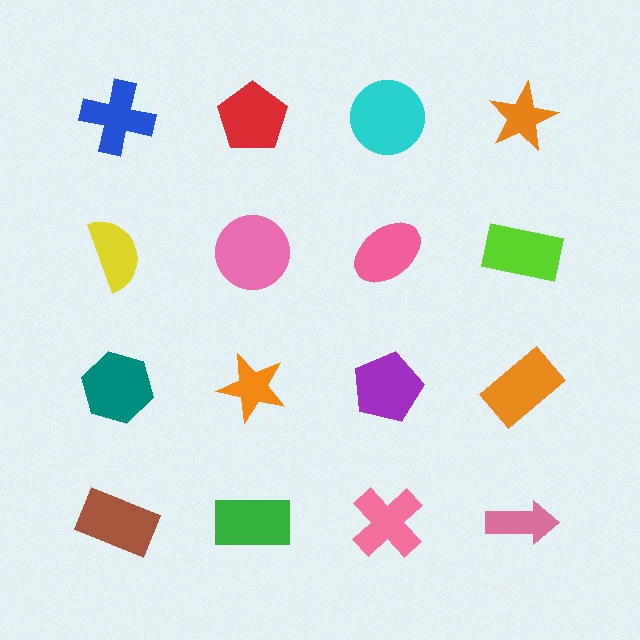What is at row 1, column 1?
A blue cross.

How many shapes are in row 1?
4 shapes.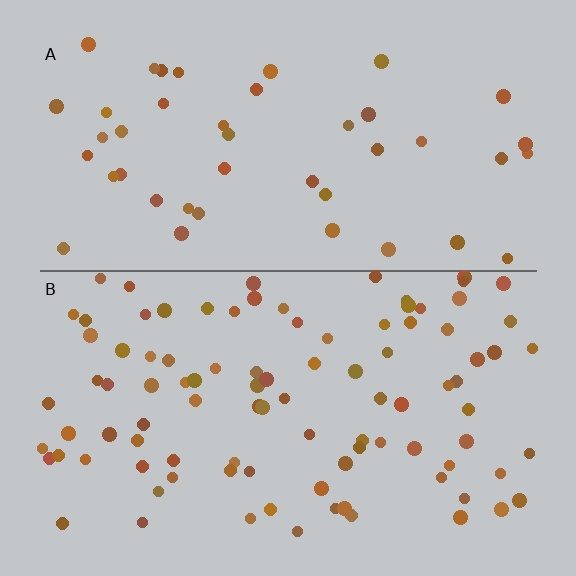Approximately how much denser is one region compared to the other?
Approximately 2.2× — region B over region A.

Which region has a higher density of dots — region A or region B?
B (the bottom).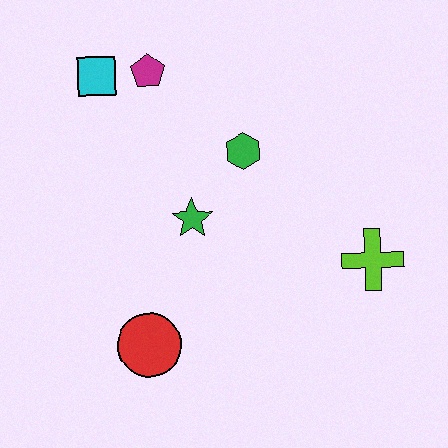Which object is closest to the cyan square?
The magenta pentagon is closest to the cyan square.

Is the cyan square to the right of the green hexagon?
No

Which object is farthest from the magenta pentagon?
The lime cross is farthest from the magenta pentagon.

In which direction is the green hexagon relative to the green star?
The green hexagon is above the green star.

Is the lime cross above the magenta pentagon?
No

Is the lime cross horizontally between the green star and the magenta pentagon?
No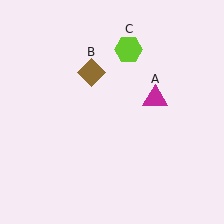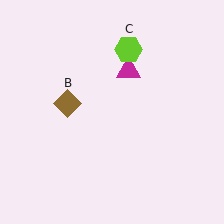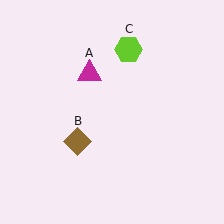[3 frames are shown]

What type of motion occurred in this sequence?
The magenta triangle (object A), brown diamond (object B) rotated counterclockwise around the center of the scene.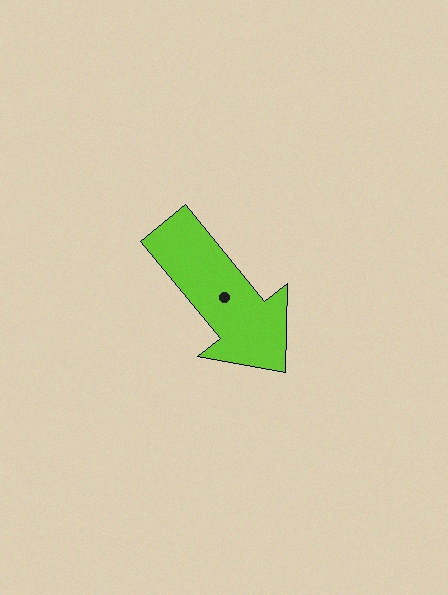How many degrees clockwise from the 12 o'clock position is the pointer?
Approximately 141 degrees.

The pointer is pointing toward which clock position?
Roughly 5 o'clock.